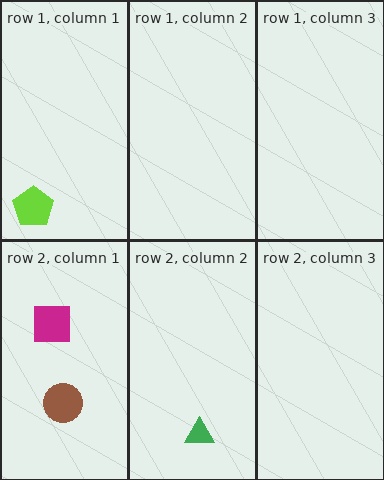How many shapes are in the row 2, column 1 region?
2.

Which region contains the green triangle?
The row 2, column 2 region.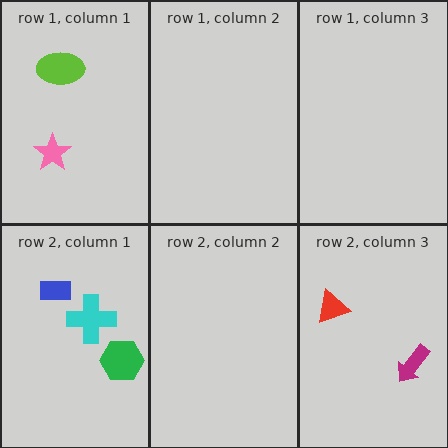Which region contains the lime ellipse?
The row 1, column 1 region.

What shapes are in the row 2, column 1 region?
The cyan cross, the blue rectangle, the green hexagon.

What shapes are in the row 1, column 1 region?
The lime ellipse, the pink star.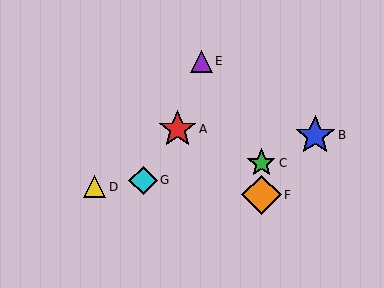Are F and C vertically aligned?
Yes, both are at x≈261.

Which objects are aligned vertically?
Objects C, F are aligned vertically.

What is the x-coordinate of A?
Object A is at x≈177.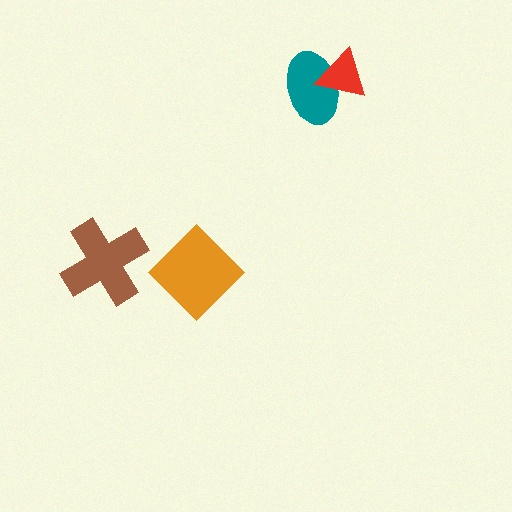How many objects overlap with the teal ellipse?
1 object overlaps with the teal ellipse.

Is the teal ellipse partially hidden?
Yes, it is partially covered by another shape.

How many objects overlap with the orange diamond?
0 objects overlap with the orange diamond.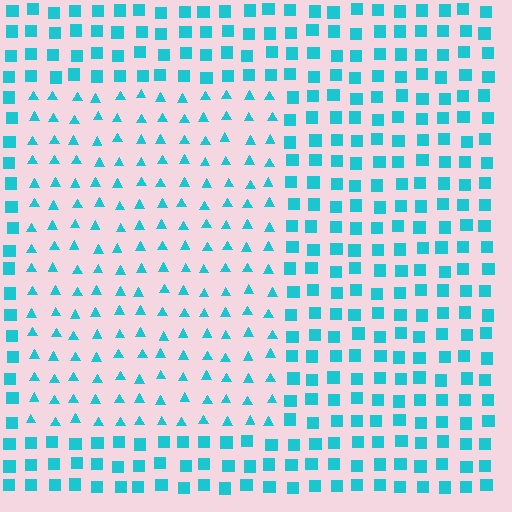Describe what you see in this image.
The image is filled with small cyan elements arranged in a uniform grid. A rectangle-shaped region contains triangles, while the surrounding area contains squares. The boundary is defined purely by the change in element shape.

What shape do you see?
I see a rectangle.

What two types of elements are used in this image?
The image uses triangles inside the rectangle region and squares outside it.